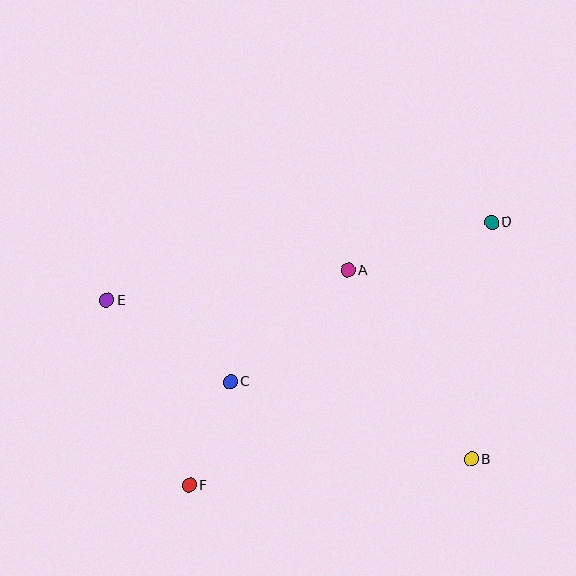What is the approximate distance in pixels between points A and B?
The distance between A and B is approximately 226 pixels.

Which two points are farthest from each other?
Points D and F are farthest from each other.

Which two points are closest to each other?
Points C and F are closest to each other.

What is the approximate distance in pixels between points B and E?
The distance between B and E is approximately 398 pixels.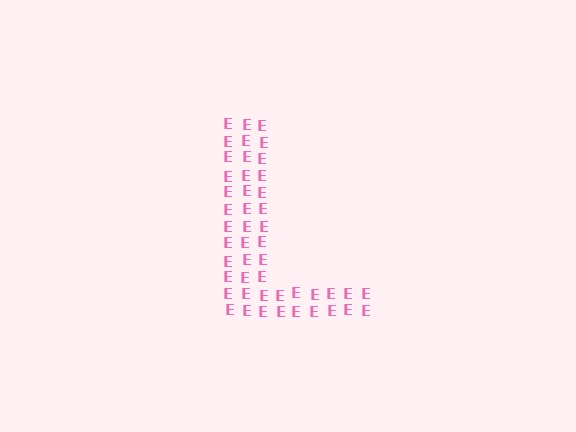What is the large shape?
The large shape is the letter L.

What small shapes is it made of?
It is made of small letter E's.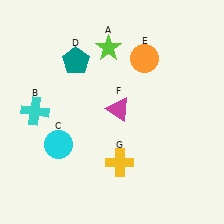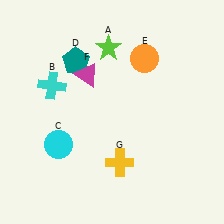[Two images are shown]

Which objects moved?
The objects that moved are: the cyan cross (B), the magenta triangle (F).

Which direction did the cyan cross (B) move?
The cyan cross (B) moved up.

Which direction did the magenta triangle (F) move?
The magenta triangle (F) moved up.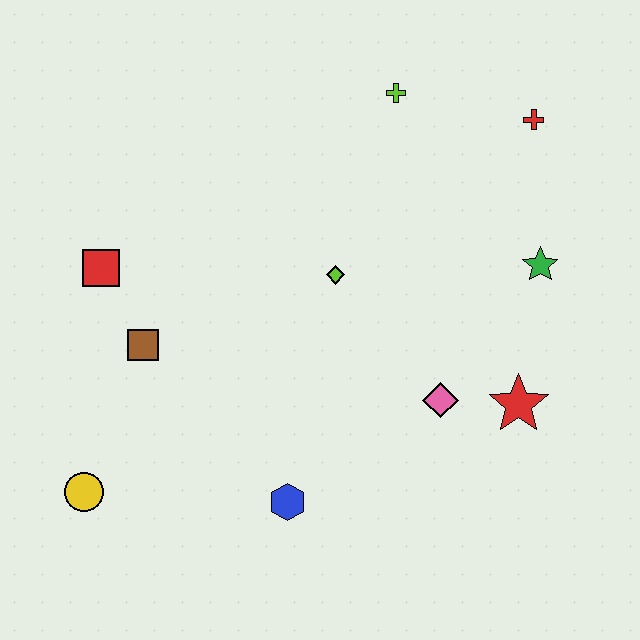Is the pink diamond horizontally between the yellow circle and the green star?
Yes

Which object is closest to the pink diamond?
The red star is closest to the pink diamond.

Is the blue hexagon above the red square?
No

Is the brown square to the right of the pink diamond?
No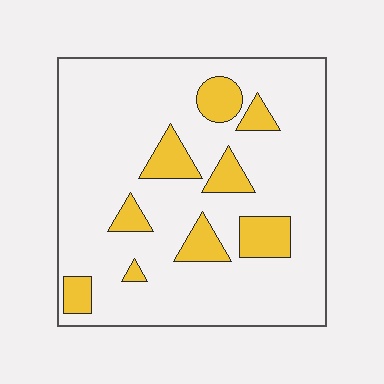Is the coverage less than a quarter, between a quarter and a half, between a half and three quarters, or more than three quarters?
Less than a quarter.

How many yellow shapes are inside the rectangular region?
9.